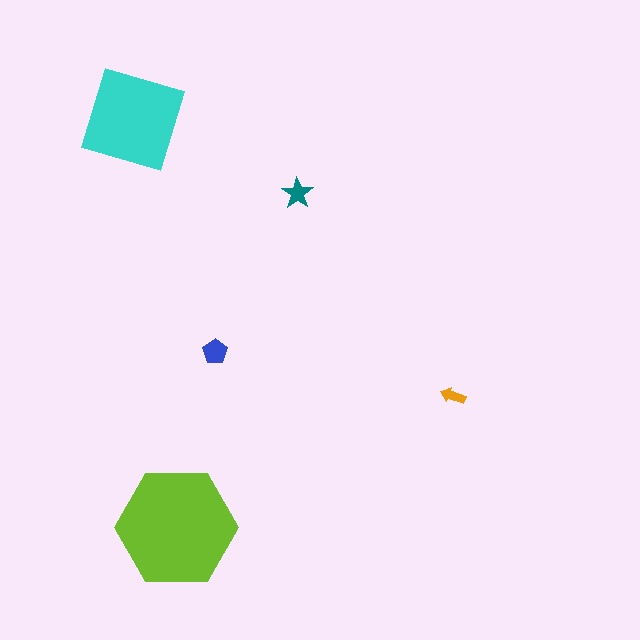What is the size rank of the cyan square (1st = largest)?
2nd.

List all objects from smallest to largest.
The orange arrow, the teal star, the blue pentagon, the cyan square, the lime hexagon.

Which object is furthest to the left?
The cyan square is leftmost.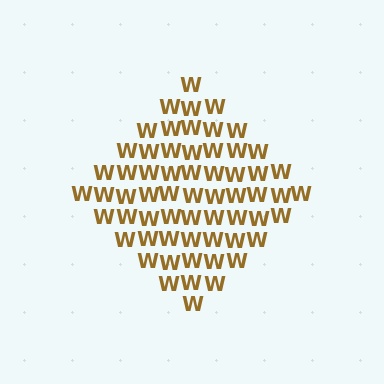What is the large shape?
The large shape is a diamond.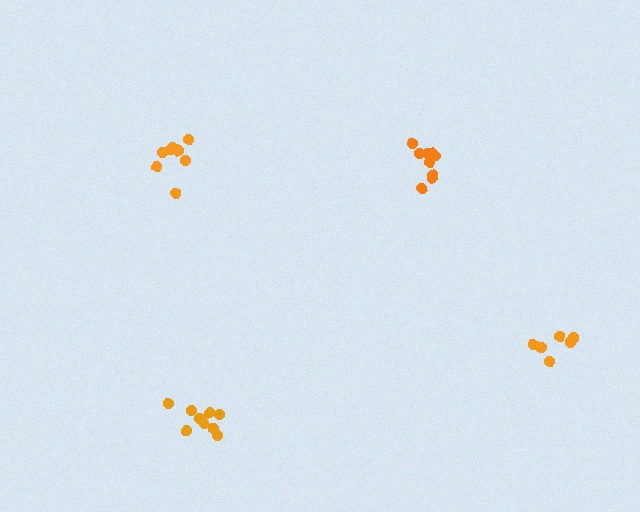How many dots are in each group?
Group 1: 6 dots, Group 2: 10 dots, Group 3: 9 dots, Group 4: 8 dots (33 total).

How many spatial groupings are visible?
There are 4 spatial groupings.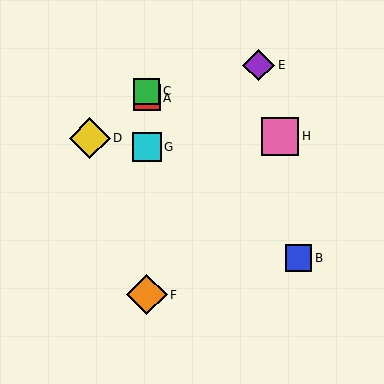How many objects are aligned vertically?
4 objects (A, C, F, G) are aligned vertically.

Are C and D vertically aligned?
No, C is at x≈147 and D is at x≈90.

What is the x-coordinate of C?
Object C is at x≈147.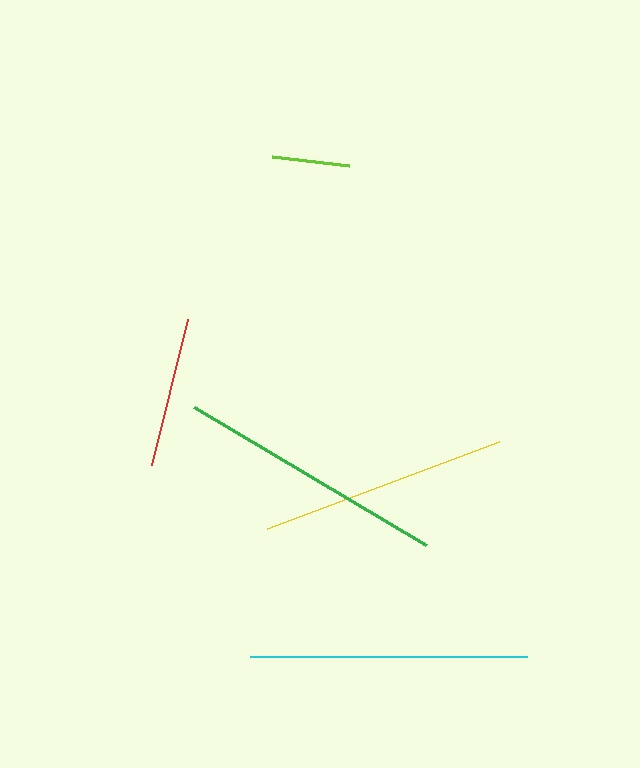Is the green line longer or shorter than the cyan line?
The cyan line is longer than the green line.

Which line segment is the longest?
The cyan line is the longest at approximately 277 pixels.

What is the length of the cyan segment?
The cyan segment is approximately 277 pixels long.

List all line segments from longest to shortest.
From longest to shortest: cyan, green, yellow, red, lime.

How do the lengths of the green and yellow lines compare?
The green and yellow lines are approximately the same length.